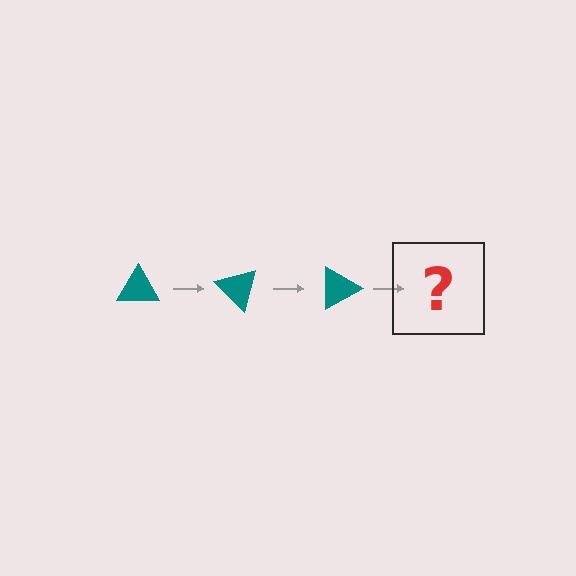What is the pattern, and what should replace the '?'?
The pattern is that the triangle rotates 45 degrees each step. The '?' should be a teal triangle rotated 135 degrees.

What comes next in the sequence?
The next element should be a teal triangle rotated 135 degrees.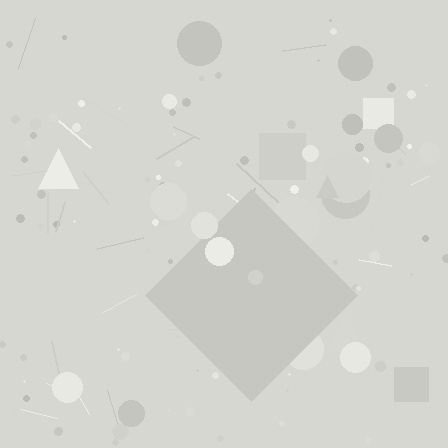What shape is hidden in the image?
A diamond is hidden in the image.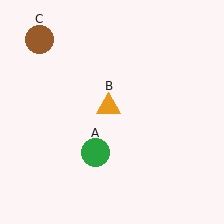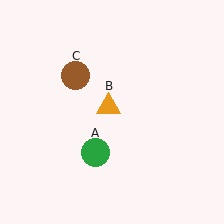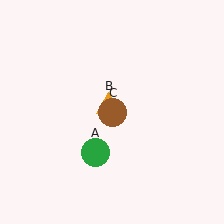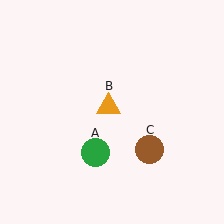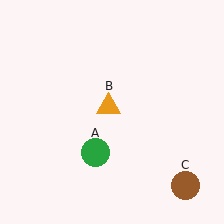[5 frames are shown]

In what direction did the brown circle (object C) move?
The brown circle (object C) moved down and to the right.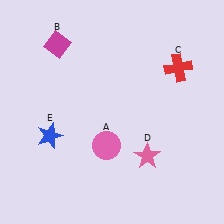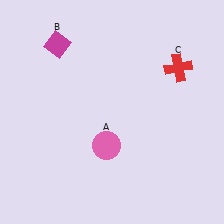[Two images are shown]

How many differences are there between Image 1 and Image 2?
There are 2 differences between the two images.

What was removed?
The pink star (D), the blue star (E) were removed in Image 2.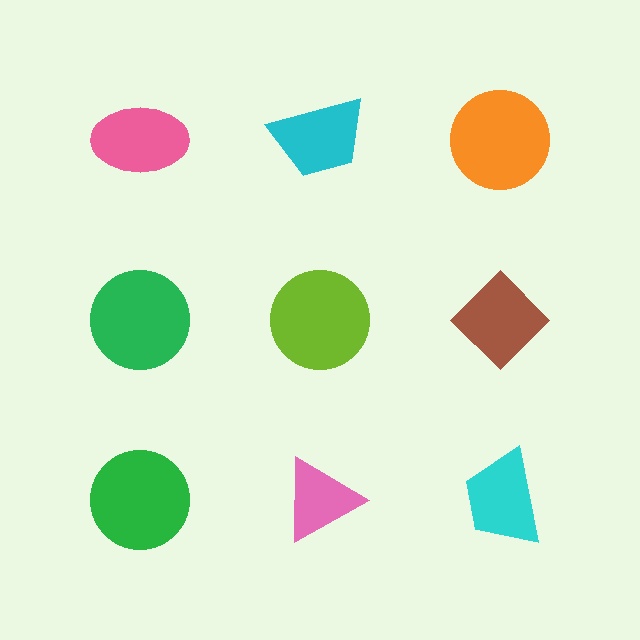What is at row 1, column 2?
A cyan trapezoid.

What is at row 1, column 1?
A pink ellipse.